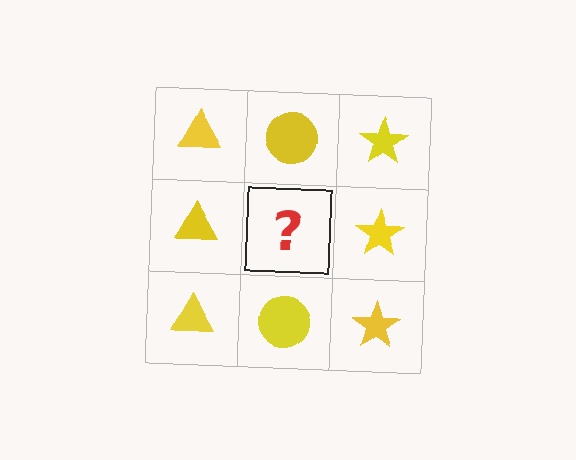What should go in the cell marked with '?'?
The missing cell should contain a yellow circle.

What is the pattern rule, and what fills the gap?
The rule is that each column has a consistent shape. The gap should be filled with a yellow circle.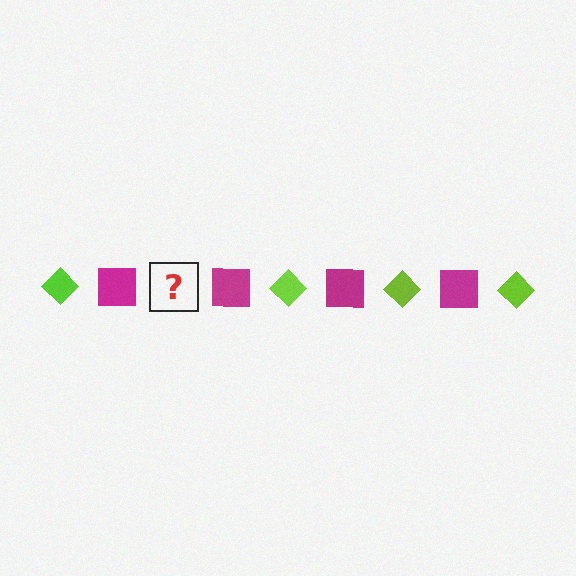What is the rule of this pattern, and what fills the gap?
The rule is that the pattern alternates between lime diamond and magenta square. The gap should be filled with a lime diamond.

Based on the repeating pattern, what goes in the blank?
The blank should be a lime diamond.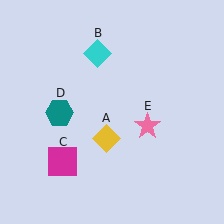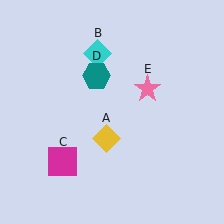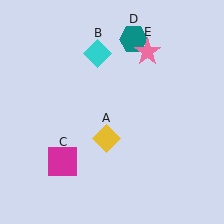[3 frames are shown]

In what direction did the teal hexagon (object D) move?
The teal hexagon (object D) moved up and to the right.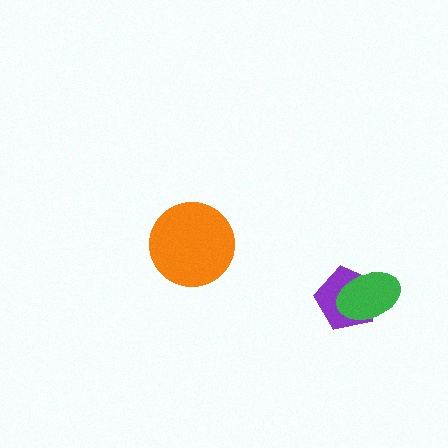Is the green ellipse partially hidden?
No, no other shape covers it.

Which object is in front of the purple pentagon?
The green ellipse is in front of the purple pentagon.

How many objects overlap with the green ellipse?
1 object overlaps with the green ellipse.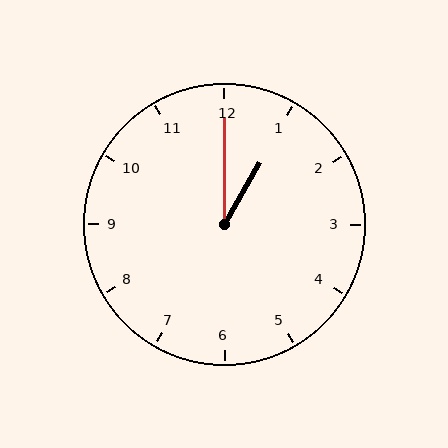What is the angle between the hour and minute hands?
Approximately 30 degrees.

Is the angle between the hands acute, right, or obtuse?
It is acute.